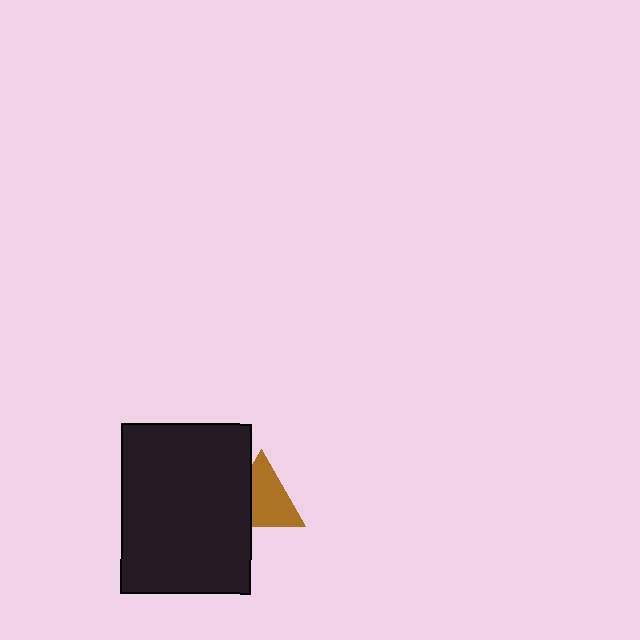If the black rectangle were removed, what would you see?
You would see the complete brown triangle.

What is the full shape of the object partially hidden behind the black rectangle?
The partially hidden object is a brown triangle.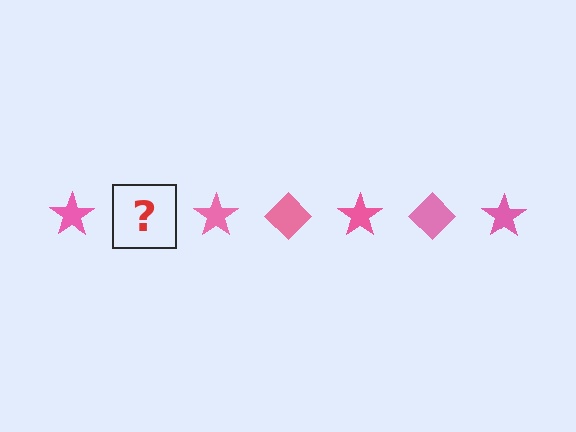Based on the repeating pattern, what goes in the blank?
The blank should be a pink diamond.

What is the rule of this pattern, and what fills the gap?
The rule is that the pattern cycles through star, diamond shapes in pink. The gap should be filled with a pink diamond.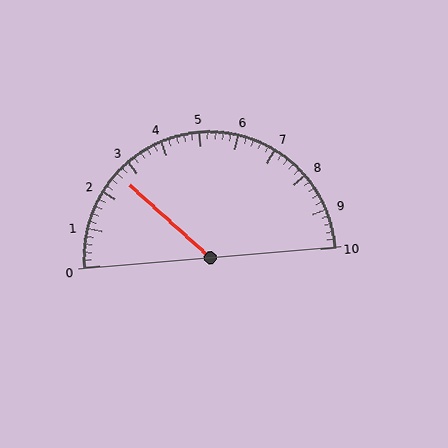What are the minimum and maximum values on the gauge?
The gauge ranges from 0 to 10.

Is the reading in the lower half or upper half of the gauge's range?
The reading is in the lower half of the range (0 to 10).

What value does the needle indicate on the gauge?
The needle indicates approximately 2.6.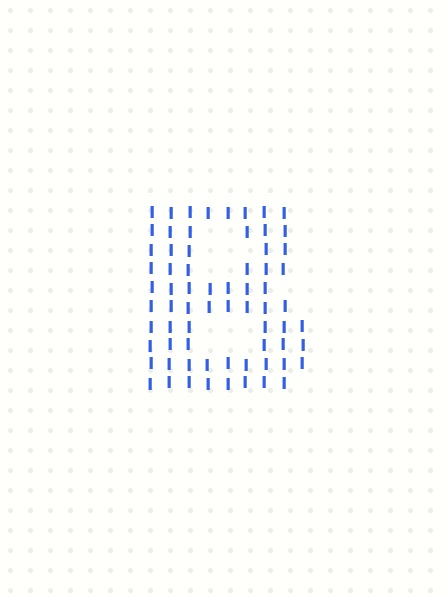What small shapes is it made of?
It is made of small letter I's.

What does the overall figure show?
The overall figure shows the letter B.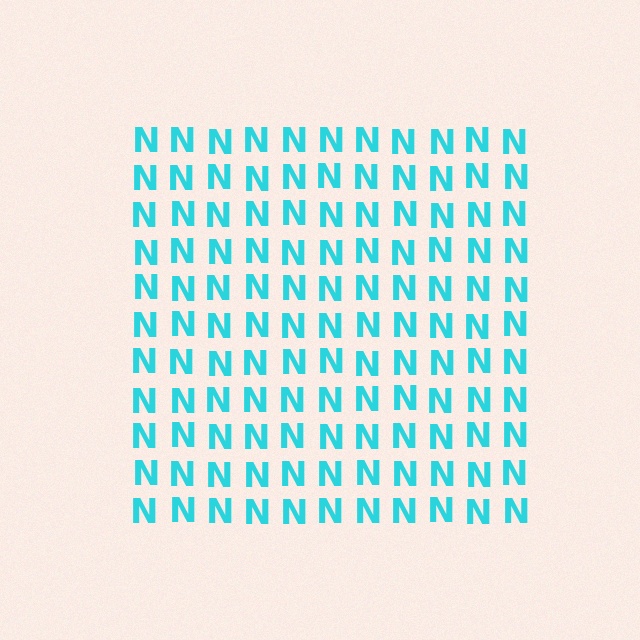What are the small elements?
The small elements are letter N's.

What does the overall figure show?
The overall figure shows a square.